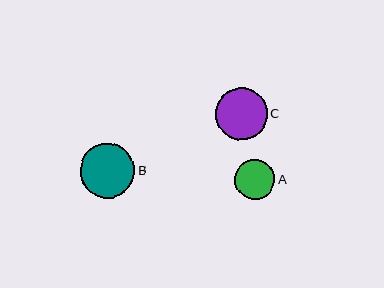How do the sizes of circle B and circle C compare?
Circle B and circle C are approximately the same size.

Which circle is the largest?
Circle B is the largest with a size of approximately 54 pixels.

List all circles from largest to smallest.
From largest to smallest: B, C, A.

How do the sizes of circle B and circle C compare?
Circle B and circle C are approximately the same size.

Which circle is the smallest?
Circle A is the smallest with a size of approximately 41 pixels.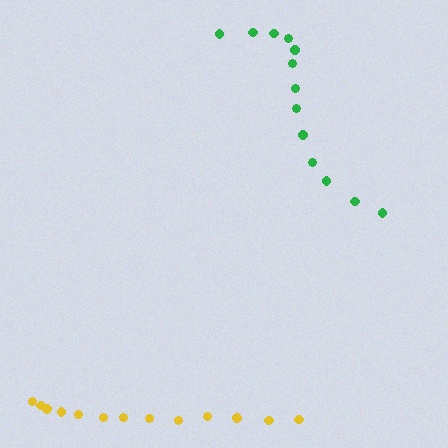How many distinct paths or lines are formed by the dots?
There are 2 distinct paths.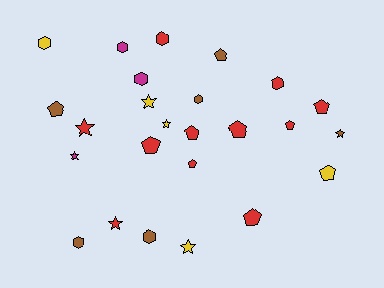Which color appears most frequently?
Red, with 11 objects.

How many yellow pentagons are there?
There is 1 yellow pentagon.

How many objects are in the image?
There are 25 objects.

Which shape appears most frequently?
Pentagon, with 10 objects.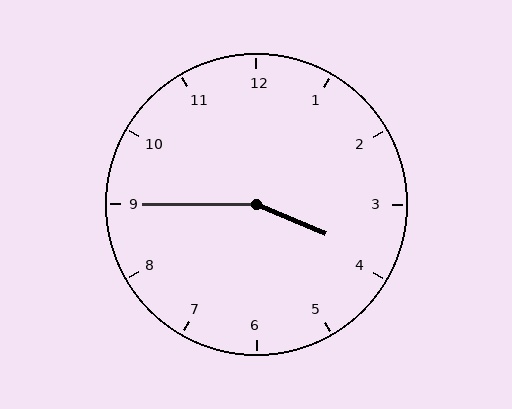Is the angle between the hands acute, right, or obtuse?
It is obtuse.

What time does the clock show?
3:45.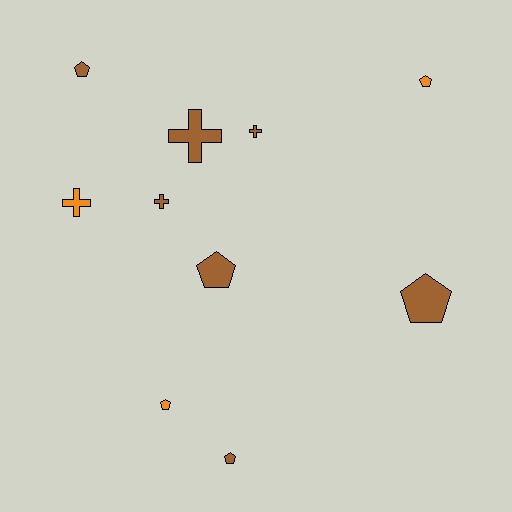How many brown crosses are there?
There are 3 brown crosses.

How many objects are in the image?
There are 10 objects.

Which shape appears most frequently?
Pentagon, with 6 objects.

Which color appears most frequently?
Brown, with 7 objects.